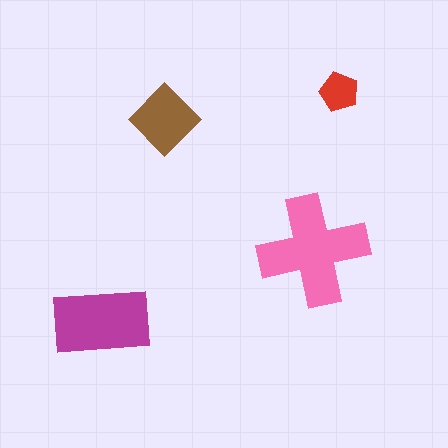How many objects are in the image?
There are 4 objects in the image.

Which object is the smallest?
The red pentagon.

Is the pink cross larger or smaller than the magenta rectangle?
Larger.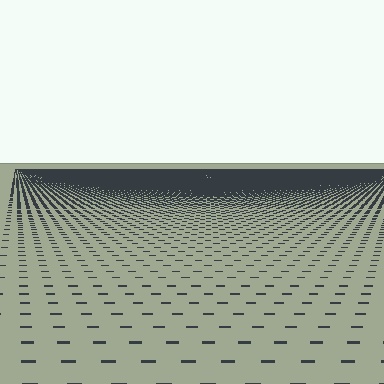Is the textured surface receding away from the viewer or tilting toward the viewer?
The surface is receding away from the viewer. Texture elements get smaller and denser toward the top.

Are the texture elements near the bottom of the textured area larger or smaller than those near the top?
Larger. Near the bottom, elements are closer to the viewer and appear at a bigger on-screen size.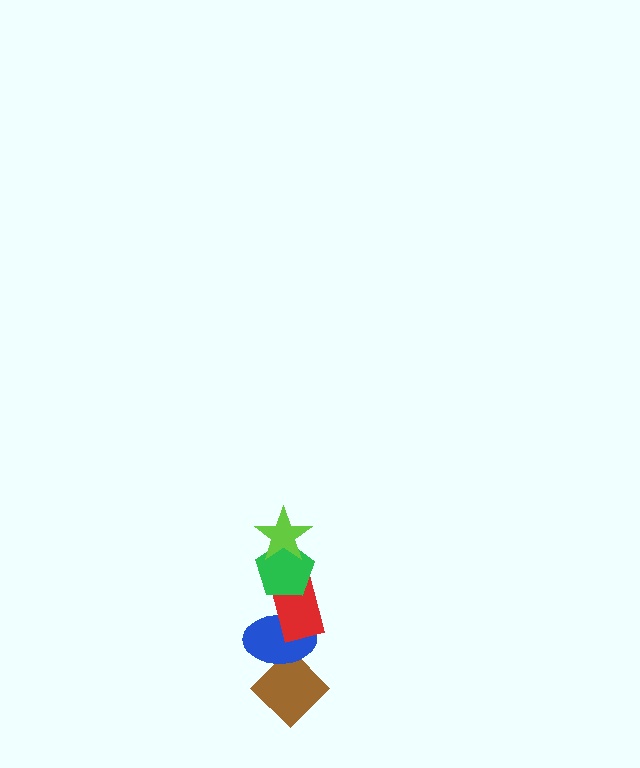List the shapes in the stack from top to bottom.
From top to bottom: the lime star, the green pentagon, the red rectangle, the blue ellipse, the brown diamond.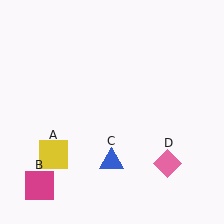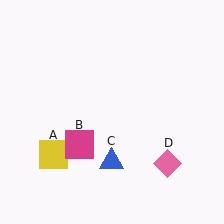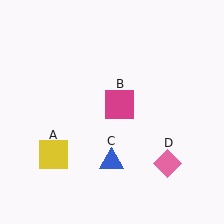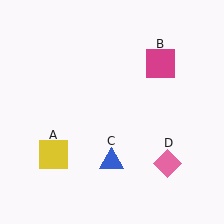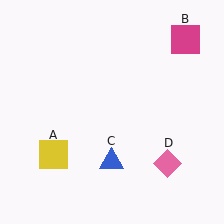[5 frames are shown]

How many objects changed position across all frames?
1 object changed position: magenta square (object B).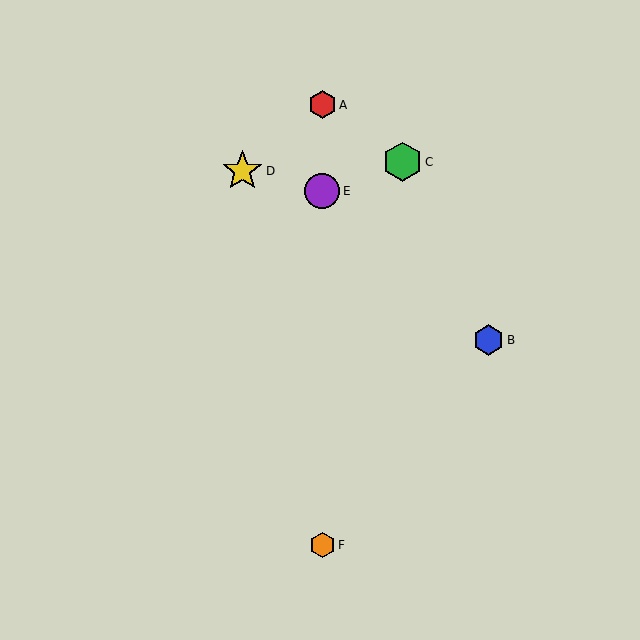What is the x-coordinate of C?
Object C is at x≈402.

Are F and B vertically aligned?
No, F is at x≈322 and B is at x≈488.